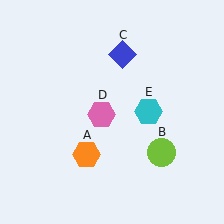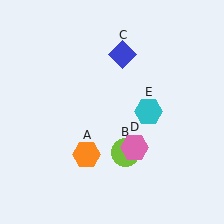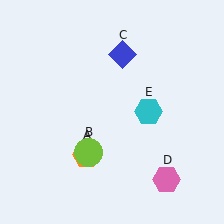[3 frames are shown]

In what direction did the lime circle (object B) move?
The lime circle (object B) moved left.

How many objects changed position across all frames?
2 objects changed position: lime circle (object B), pink hexagon (object D).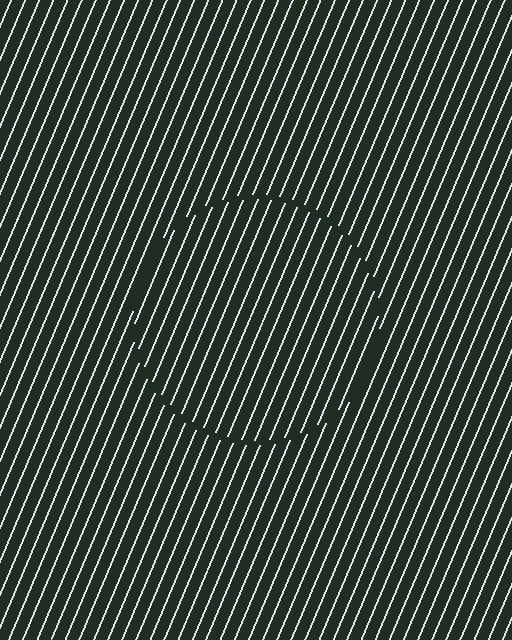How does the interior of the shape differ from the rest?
The interior of the shape contains the same grating, shifted by half a period — the contour is defined by the phase discontinuity where line-ends from the inner and outer gratings abut.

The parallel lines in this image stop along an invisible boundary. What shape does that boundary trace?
An illusory circle. The interior of the shape contains the same grating, shifted by half a period — the contour is defined by the phase discontinuity where line-ends from the inner and outer gratings abut.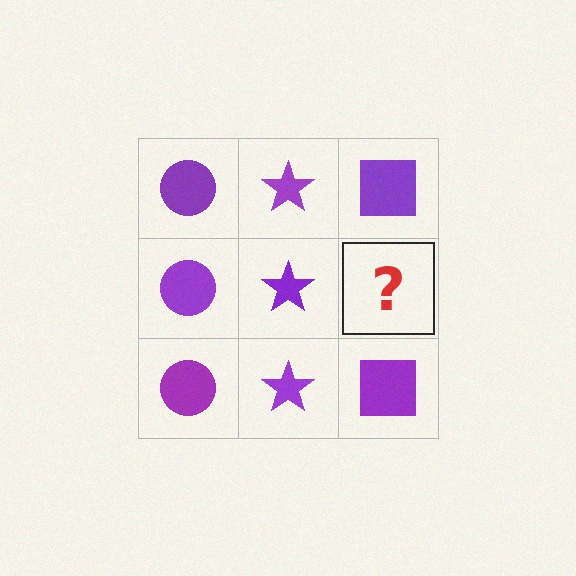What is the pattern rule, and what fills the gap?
The rule is that each column has a consistent shape. The gap should be filled with a purple square.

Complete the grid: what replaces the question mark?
The question mark should be replaced with a purple square.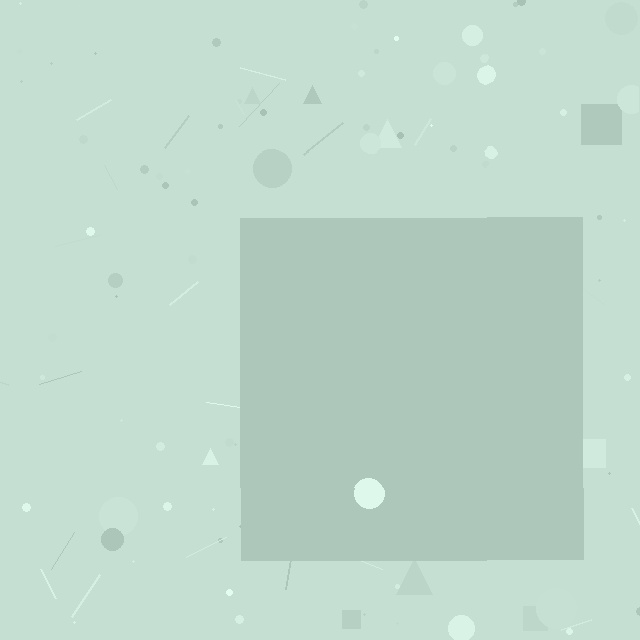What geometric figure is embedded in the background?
A square is embedded in the background.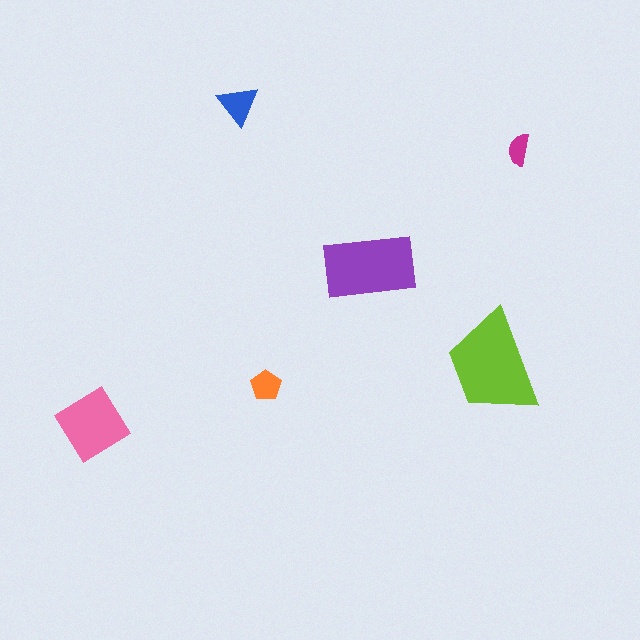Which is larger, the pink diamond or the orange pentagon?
The pink diamond.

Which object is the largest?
The lime trapezoid.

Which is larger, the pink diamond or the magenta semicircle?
The pink diamond.